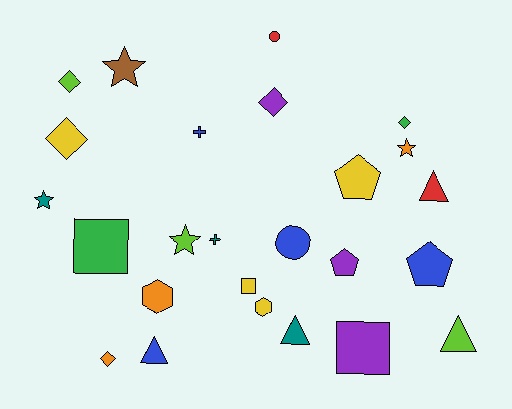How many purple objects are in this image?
There are 3 purple objects.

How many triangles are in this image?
There are 4 triangles.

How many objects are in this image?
There are 25 objects.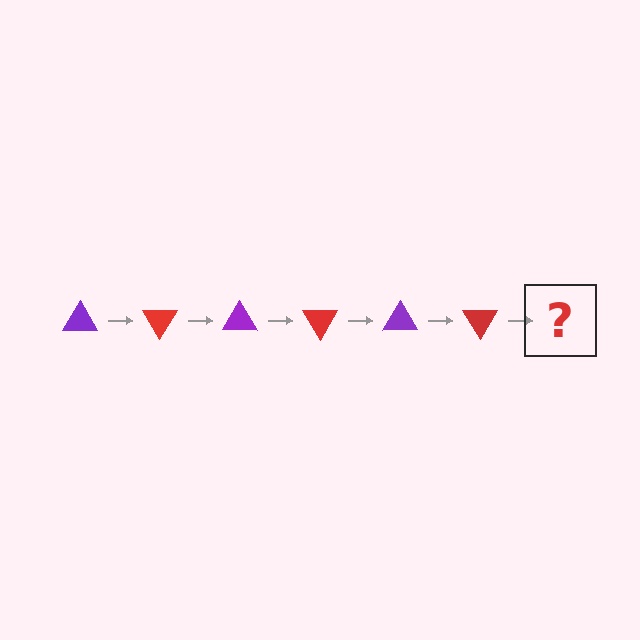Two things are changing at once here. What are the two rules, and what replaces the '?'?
The two rules are that it rotates 60 degrees each step and the color cycles through purple and red. The '?' should be a purple triangle, rotated 360 degrees from the start.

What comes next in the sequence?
The next element should be a purple triangle, rotated 360 degrees from the start.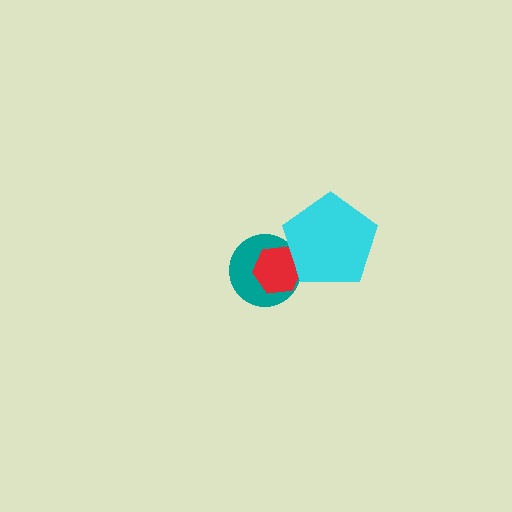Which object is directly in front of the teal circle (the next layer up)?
The red hexagon is directly in front of the teal circle.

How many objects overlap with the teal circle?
2 objects overlap with the teal circle.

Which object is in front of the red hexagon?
The cyan pentagon is in front of the red hexagon.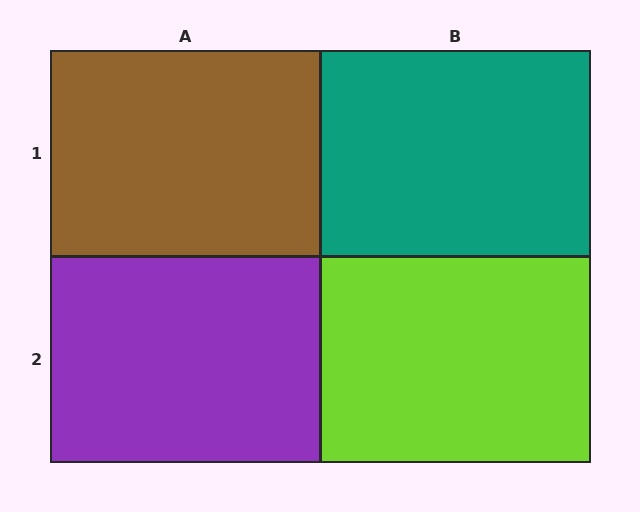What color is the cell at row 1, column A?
Brown.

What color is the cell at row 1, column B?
Teal.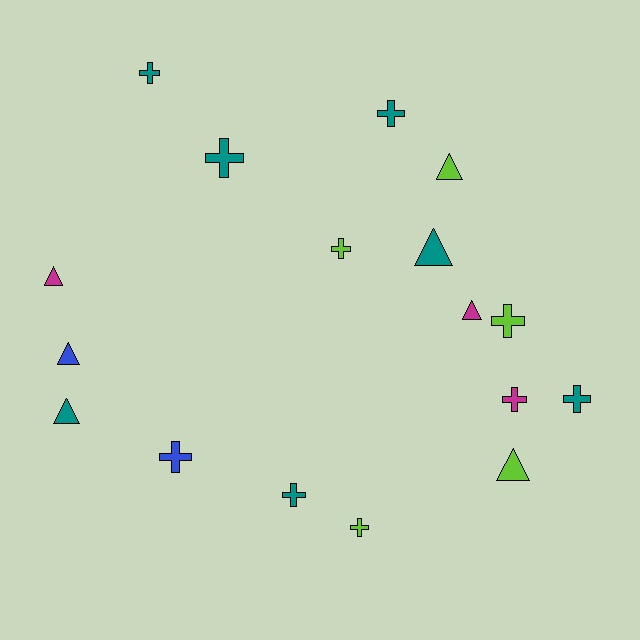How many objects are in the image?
There are 17 objects.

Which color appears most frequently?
Teal, with 7 objects.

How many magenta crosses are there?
There is 1 magenta cross.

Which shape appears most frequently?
Cross, with 10 objects.